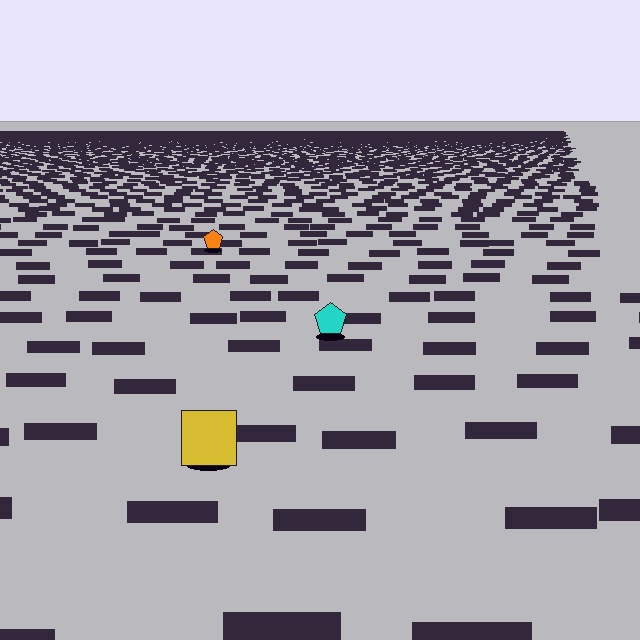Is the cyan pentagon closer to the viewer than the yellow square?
No. The yellow square is closer — you can tell from the texture gradient: the ground texture is coarser near it.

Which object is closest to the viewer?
The yellow square is closest. The texture marks near it are larger and more spread out.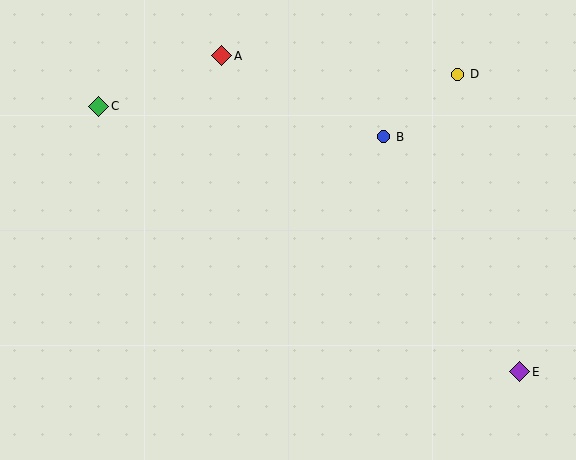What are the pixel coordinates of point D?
Point D is at (458, 74).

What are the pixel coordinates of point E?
Point E is at (520, 372).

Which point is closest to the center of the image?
Point B at (384, 137) is closest to the center.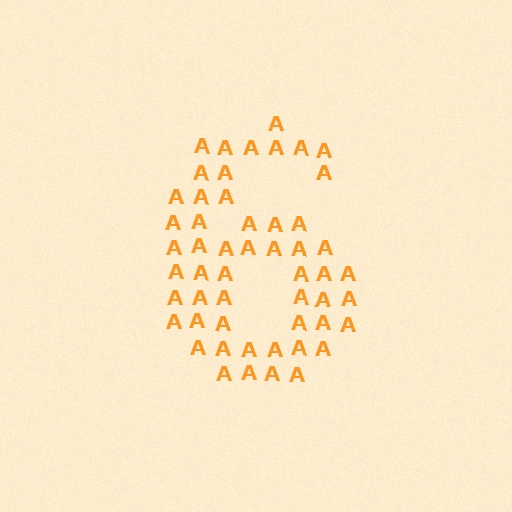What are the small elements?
The small elements are letter A's.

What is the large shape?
The large shape is the digit 6.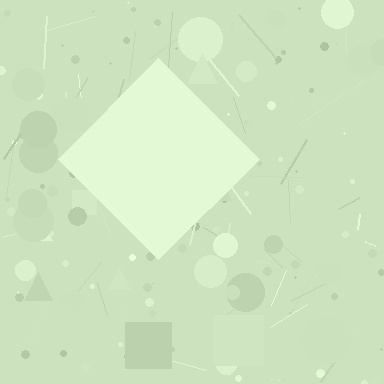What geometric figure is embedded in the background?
A diamond is embedded in the background.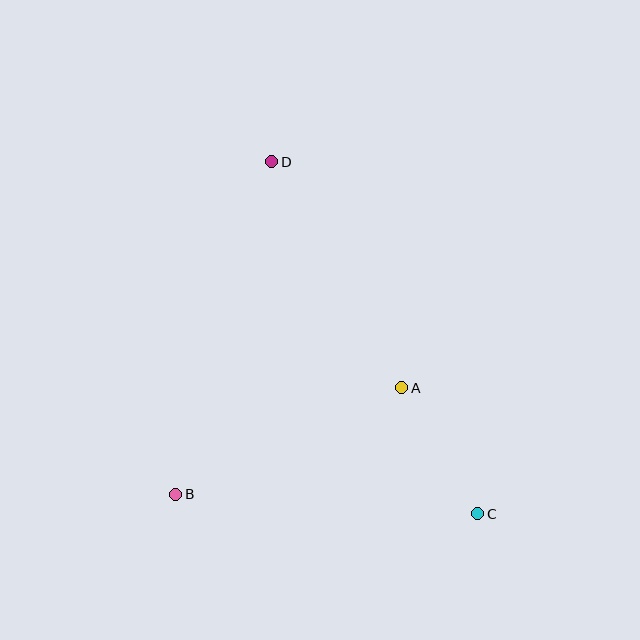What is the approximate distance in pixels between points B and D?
The distance between B and D is approximately 346 pixels.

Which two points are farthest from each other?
Points C and D are farthest from each other.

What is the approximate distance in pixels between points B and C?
The distance between B and C is approximately 303 pixels.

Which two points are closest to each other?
Points A and C are closest to each other.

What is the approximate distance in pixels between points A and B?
The distance between A and B is approximately 250 pixels.